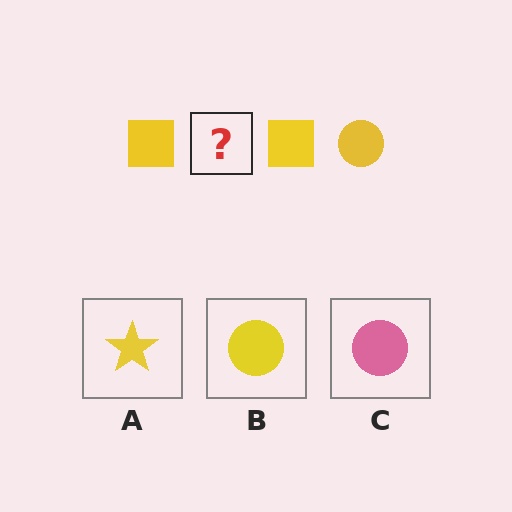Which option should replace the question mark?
Option B.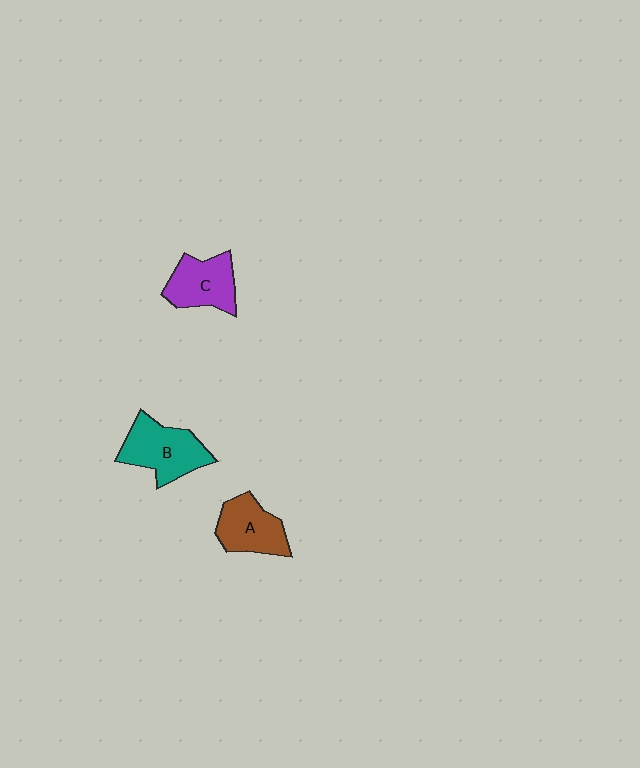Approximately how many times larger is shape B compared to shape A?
Approximately 1.2 times.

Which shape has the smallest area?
Shape A (brown).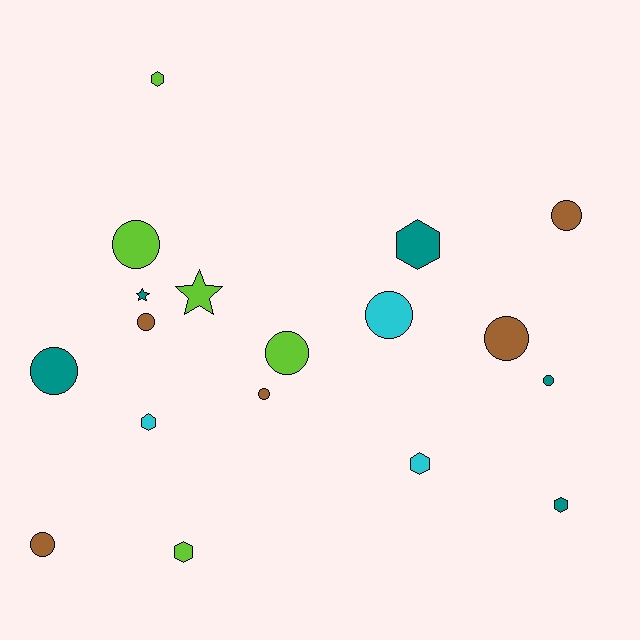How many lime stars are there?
There is 1 lime star.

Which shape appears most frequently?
Circle, with 10 objects.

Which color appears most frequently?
Lime, with 5 objects.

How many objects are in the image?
There are 18 objects.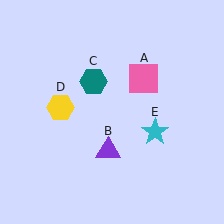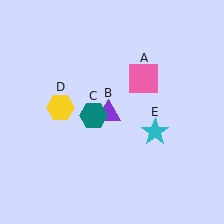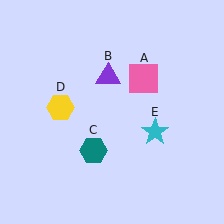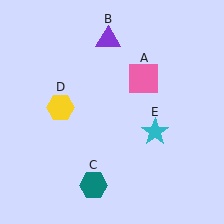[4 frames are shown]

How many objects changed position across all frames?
2 objects changed position: purple triangle (object B), teal hexagon (object C).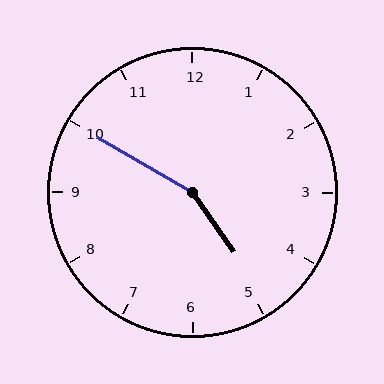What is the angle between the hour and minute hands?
Approximately 155 degrees.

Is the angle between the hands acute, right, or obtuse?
It is obtuse.